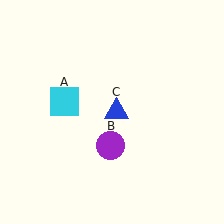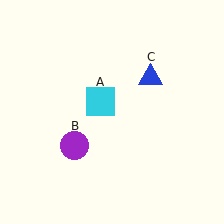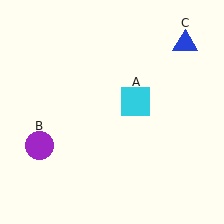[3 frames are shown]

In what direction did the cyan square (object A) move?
The cyan square (object A) moved right.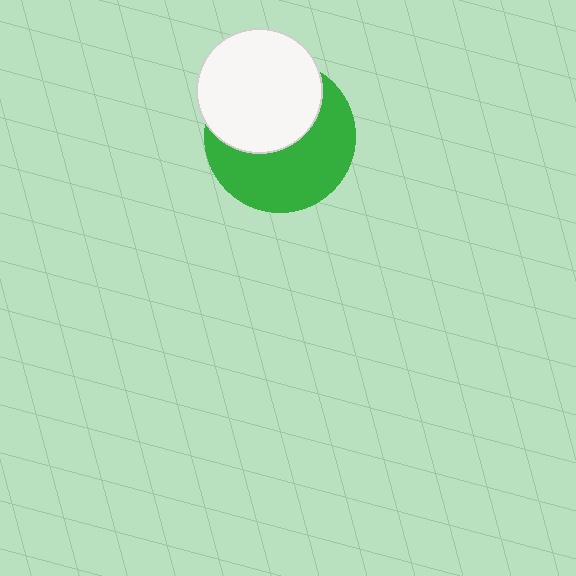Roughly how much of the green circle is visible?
About half of it is visible (roughly 54%).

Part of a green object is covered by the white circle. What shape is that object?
It is a circle.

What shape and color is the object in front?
The object in front is a white circle.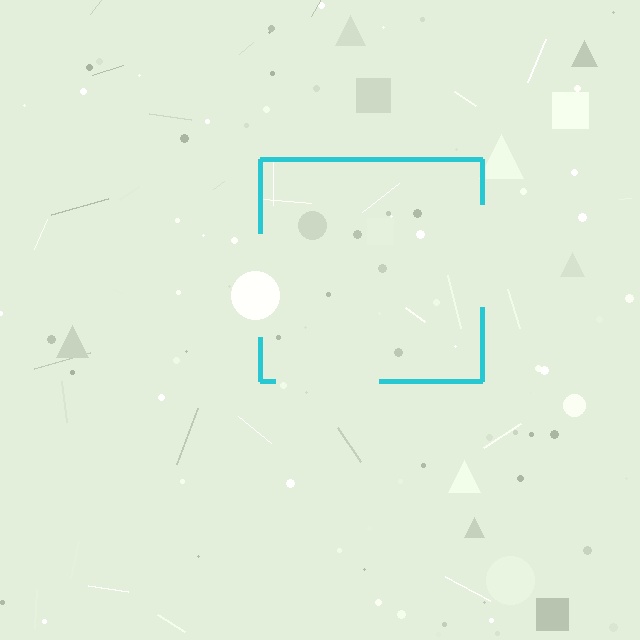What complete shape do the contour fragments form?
The contour fragments form a square.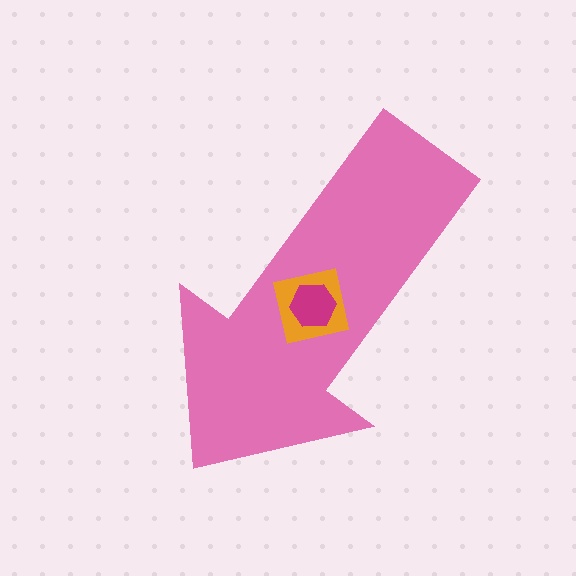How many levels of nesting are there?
3.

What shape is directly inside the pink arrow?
The orange square.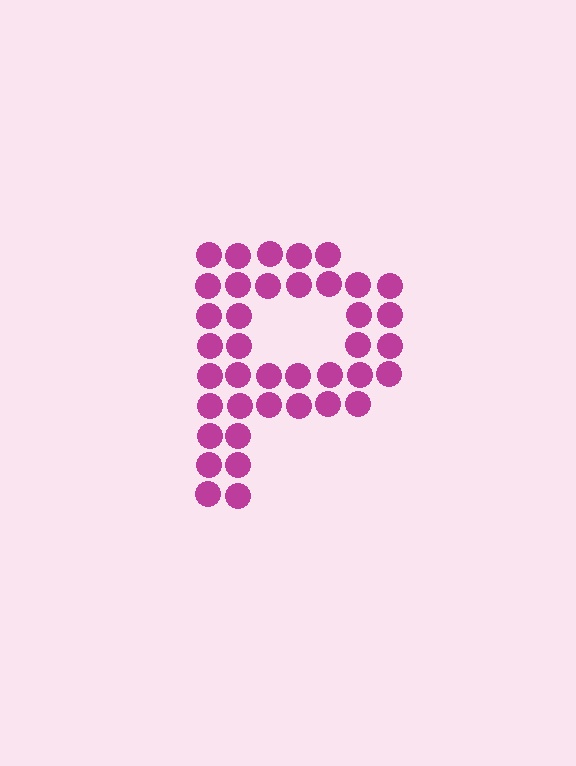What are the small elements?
The small elements are circles.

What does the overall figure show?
The overall figure shows the letter P.